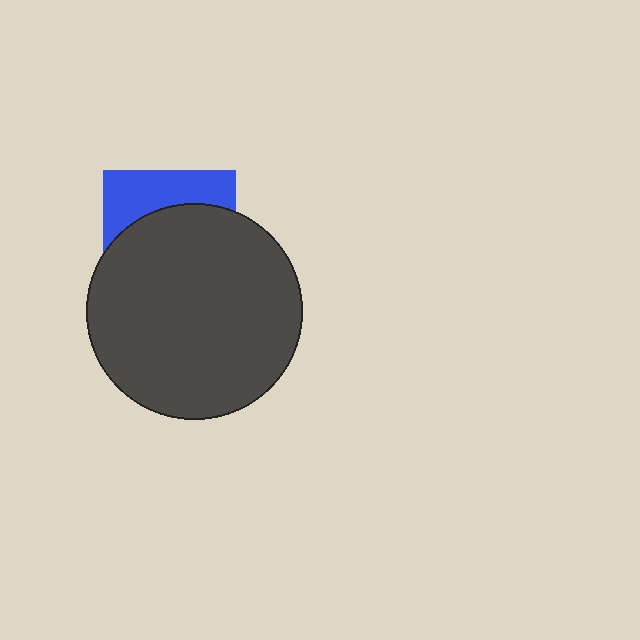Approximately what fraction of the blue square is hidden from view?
Roughly 66% of the blue square is hidden behind the dark gray circle.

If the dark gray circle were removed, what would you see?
You would see the complete blue square.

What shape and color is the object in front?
The object in front is a dark gray circle.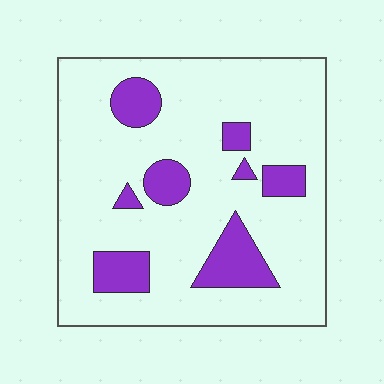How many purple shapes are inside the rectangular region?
8.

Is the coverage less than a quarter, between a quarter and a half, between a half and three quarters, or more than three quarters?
Less than a quarter.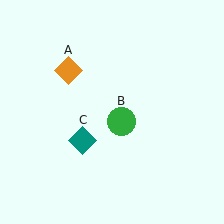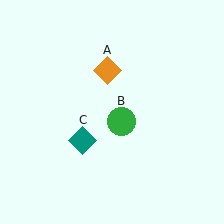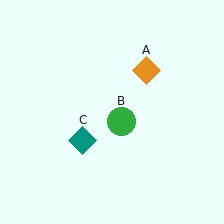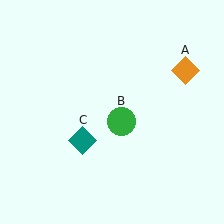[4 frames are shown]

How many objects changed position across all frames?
1 object changed position: orange diamond (object A).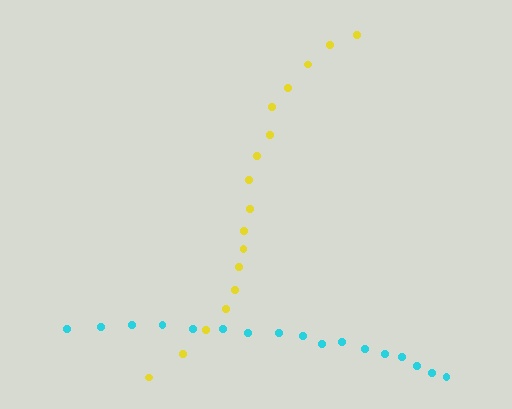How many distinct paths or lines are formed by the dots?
There are 2 distinct paths.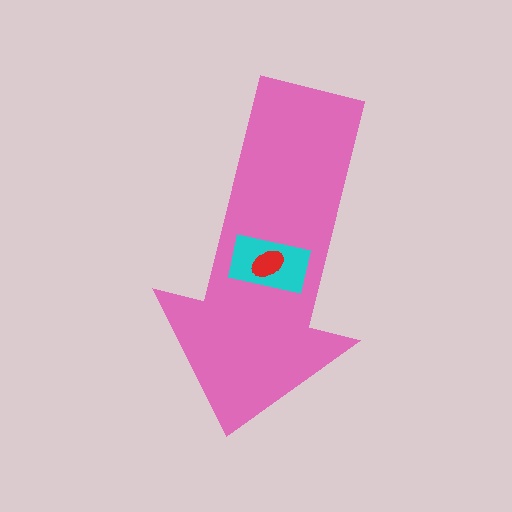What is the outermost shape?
The pink arrow.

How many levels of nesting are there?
3.